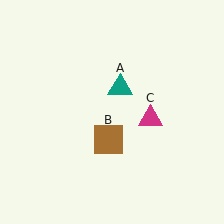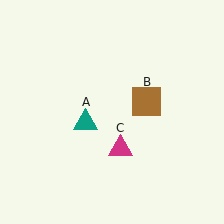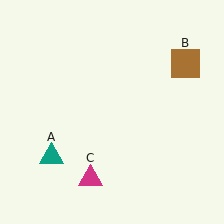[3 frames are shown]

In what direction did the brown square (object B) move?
The brown square (object B) moved up and to the right.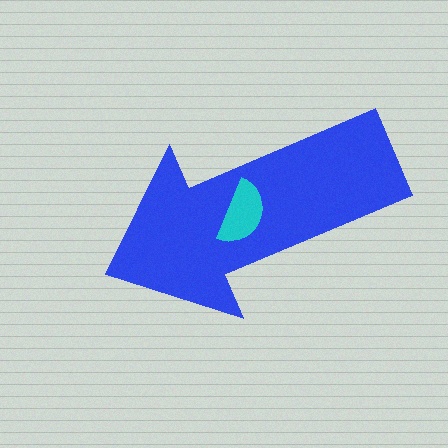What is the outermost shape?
The blue arrow.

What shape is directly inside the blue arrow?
The cyan semicircle.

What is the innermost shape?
The cyan semicircle.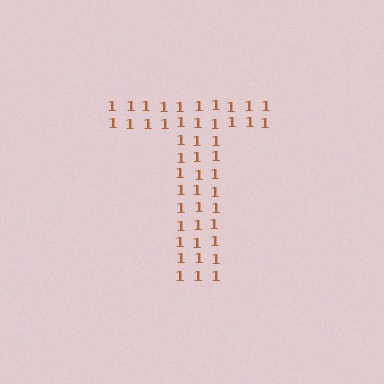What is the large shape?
The large shape is the letter T.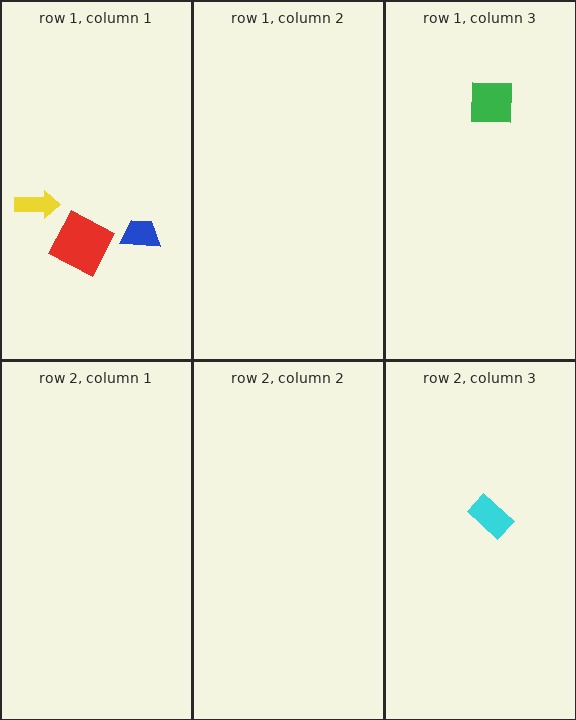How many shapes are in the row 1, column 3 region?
1.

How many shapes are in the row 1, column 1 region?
3.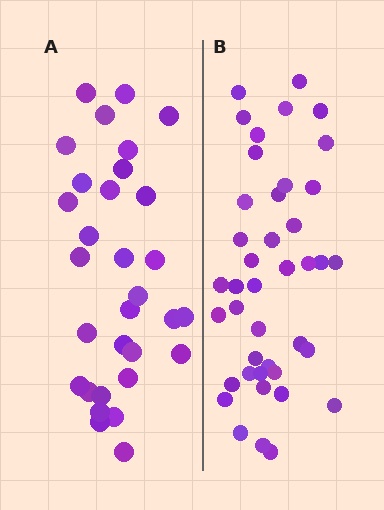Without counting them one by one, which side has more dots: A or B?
Region B (the right region) has more dots.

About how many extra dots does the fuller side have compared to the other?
Region B has roughly 10 or so more dots than region A.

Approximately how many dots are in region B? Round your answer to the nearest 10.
About 40 dots. (The exact count is 41, which rounds to 40.)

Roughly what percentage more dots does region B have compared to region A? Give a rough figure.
About 30% more.